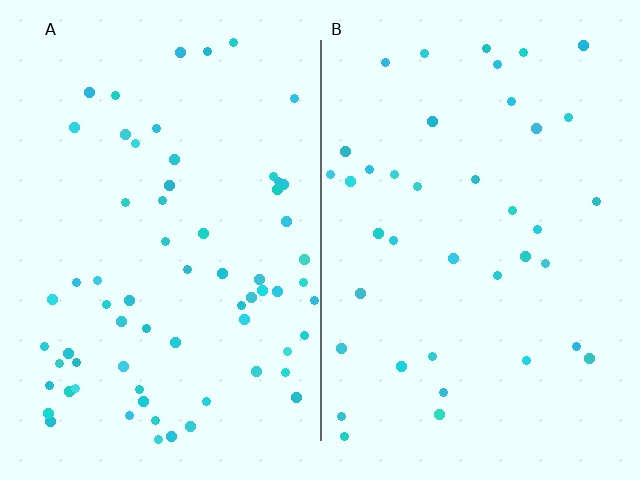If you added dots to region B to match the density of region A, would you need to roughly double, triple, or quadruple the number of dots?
Approximately double.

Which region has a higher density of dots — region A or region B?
A (the left).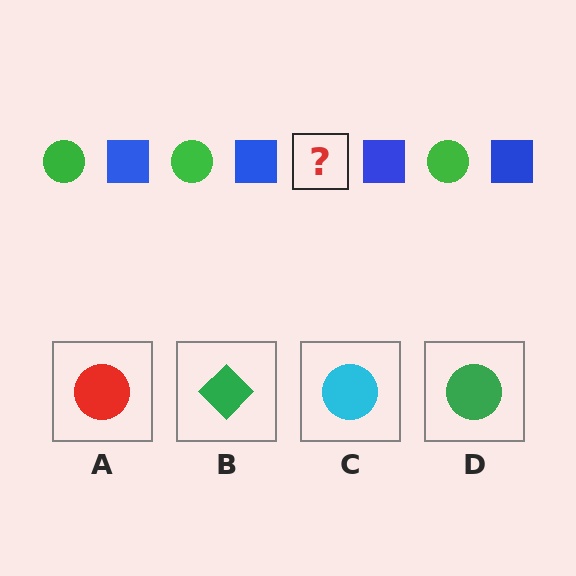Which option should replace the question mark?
Option D.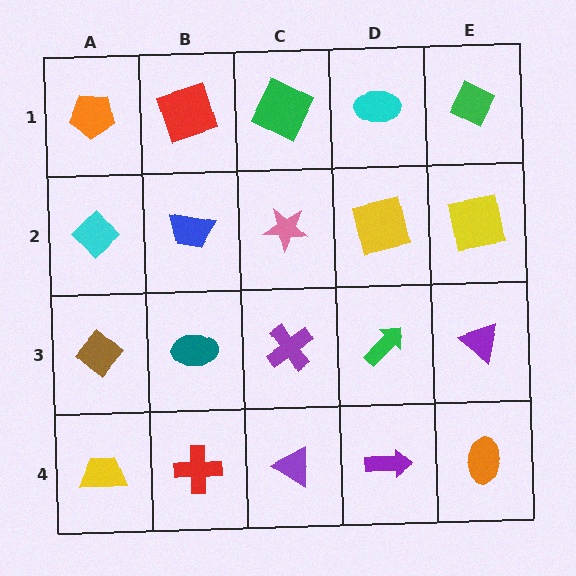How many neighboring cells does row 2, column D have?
4.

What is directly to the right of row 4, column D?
An orange ellipse.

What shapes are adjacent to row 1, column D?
A yellow square (row 2, column D), a green square (row 1, column C), a green diamond (row 1, column E).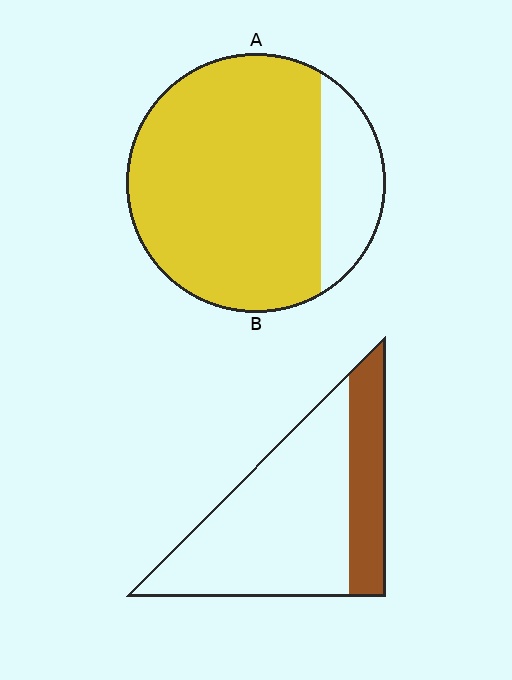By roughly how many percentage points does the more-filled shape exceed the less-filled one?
By roughly 55 percentage points (A over B).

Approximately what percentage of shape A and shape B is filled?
A is approximately 80% and B is approximately 25%.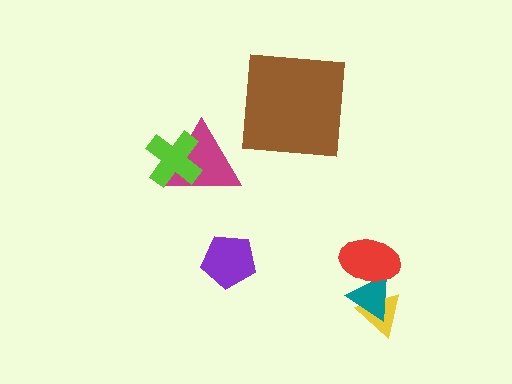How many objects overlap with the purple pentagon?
0 objects overlap with the purple pentagon.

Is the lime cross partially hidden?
No, no other shape covers it.